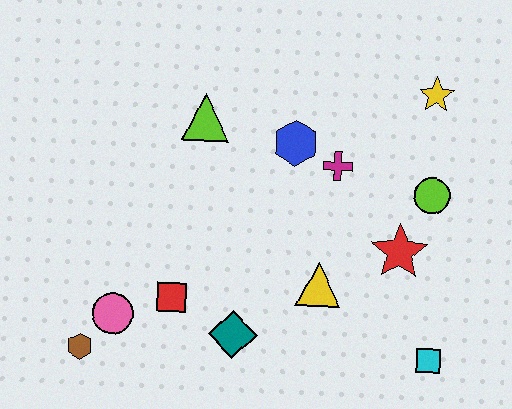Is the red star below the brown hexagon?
No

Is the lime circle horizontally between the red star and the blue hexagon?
No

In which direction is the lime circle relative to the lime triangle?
The lime circle is to the right of the lime triangle.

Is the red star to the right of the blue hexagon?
Yes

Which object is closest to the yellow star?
The lime circle is closest to the yellow star.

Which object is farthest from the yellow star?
The brown hexagon is farthest from the yellow star.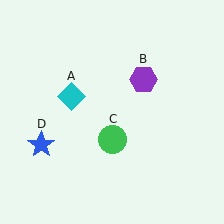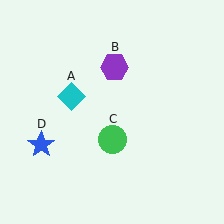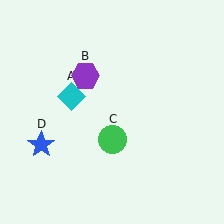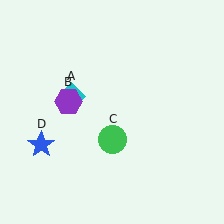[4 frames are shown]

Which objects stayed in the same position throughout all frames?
Cyan diamond (object A) and green circle (object C) and blue star (object D) remained stationary.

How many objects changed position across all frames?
1 object changed position: purple hexagon (object B).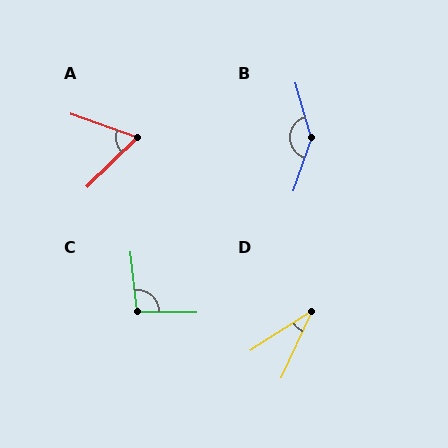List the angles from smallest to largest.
D (32°), A (64°), C (97°), B (145°).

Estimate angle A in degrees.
Approximately 64 degrees.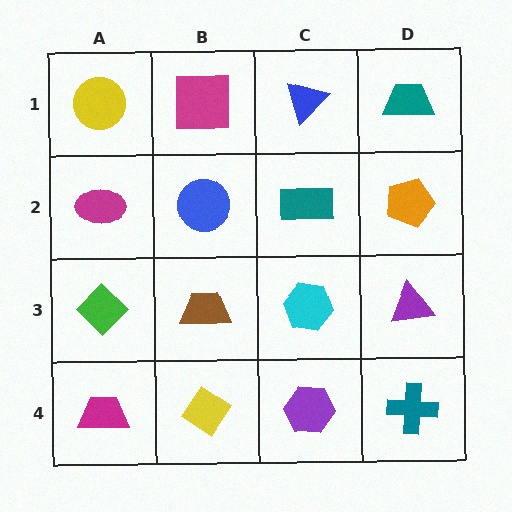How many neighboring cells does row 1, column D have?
2.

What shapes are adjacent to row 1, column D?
An orange pentagon (row 2, column D), a blue triangle (row 1, column C).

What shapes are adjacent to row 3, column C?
A teal rectangle (row 2, column C), a purple hexagon (row 4, column C), a brown trapezoid (row 3, column B), a purple triangle (row 3, column D).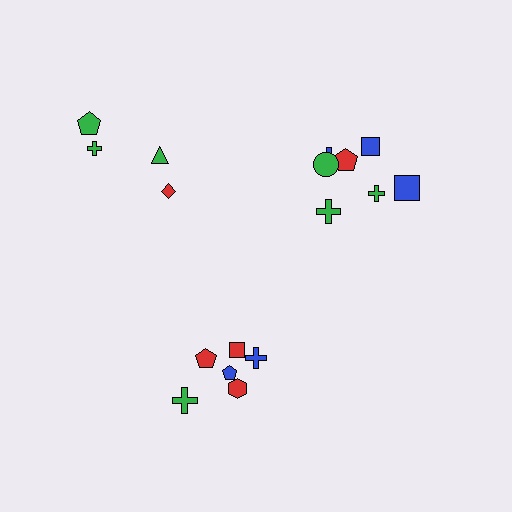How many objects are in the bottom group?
There are 6 objects.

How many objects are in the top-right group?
There are 7 objects.